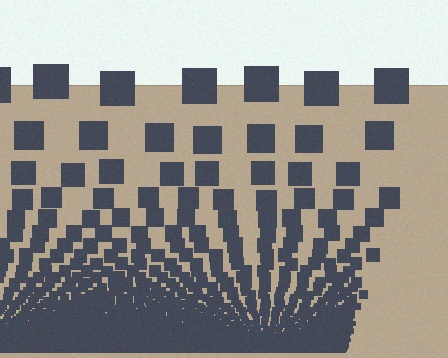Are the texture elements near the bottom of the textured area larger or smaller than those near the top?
Smaller. The gradient is inverted — elements near the bottom are smaller and denser.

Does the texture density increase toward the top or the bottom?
Density increases toward the bottom.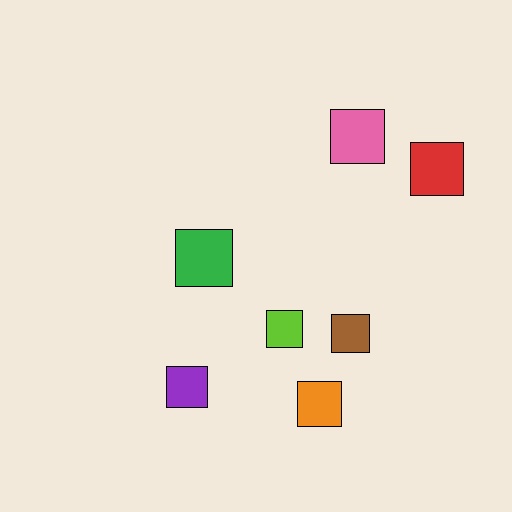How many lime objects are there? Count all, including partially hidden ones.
There is 1 lime object.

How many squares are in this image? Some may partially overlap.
There are 7 squares.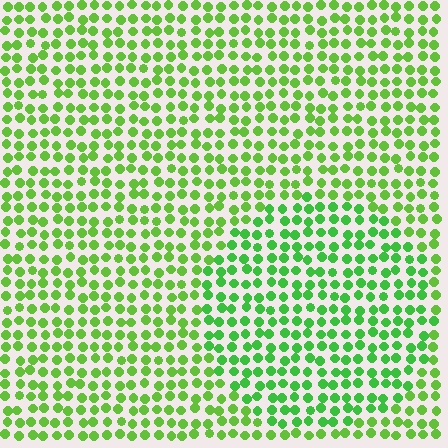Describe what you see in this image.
The image is filled with small lime elements in a uniform arrangement. A circle-shaped region is visible where the elements are tinted to a slightly different hue, forming a subtle color boundary.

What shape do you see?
I see a circle.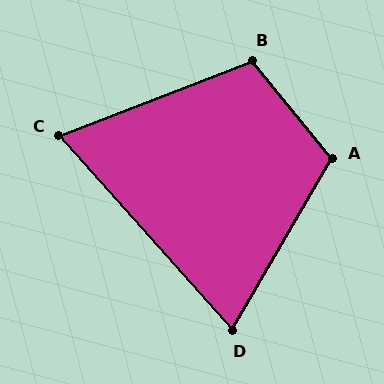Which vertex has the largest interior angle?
A, at approximately 111 degrees.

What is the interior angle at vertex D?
Approximately 72 degrees (acute).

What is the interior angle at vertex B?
Approximately 108 degrees (obtuse).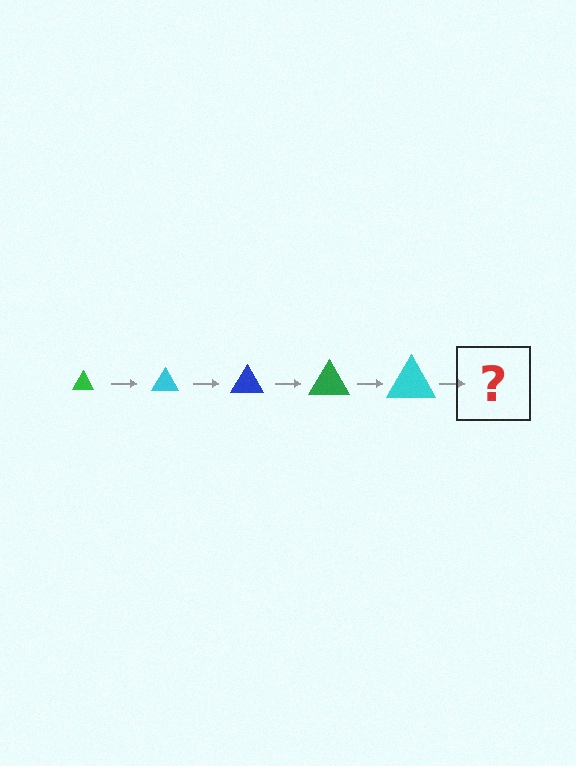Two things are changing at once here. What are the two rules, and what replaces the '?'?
The two rules are that the triangle grows larger each step and the color cycles through green, cyan, and blue. The '?' should be a blue triangle, larger than the previous one.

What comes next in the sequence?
The next element should be a blue triangle, larger than the previous one.